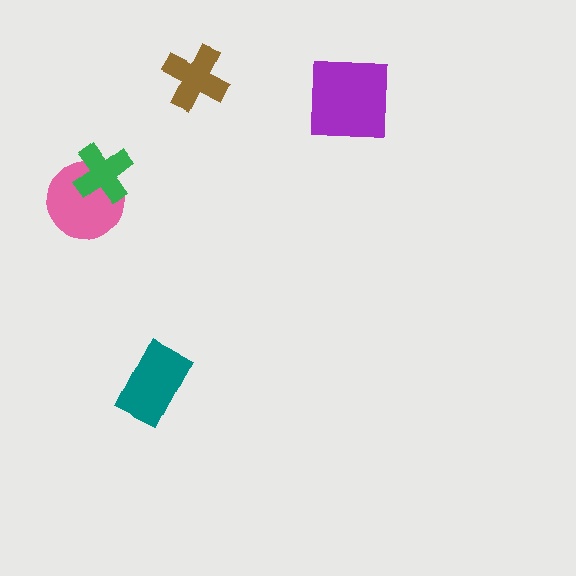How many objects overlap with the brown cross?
0 objects overlap with the brown cross.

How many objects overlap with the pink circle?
1 object overlaps with the pink circle.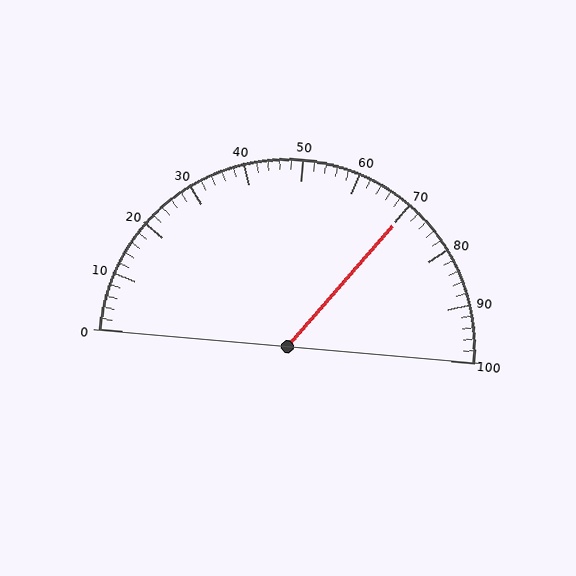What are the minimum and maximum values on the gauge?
The gauge ranges from 0 to 100.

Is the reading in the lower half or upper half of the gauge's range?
The reading is in the upper half of the range (0 to 100).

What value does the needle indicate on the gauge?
The needle indicates approximately 70.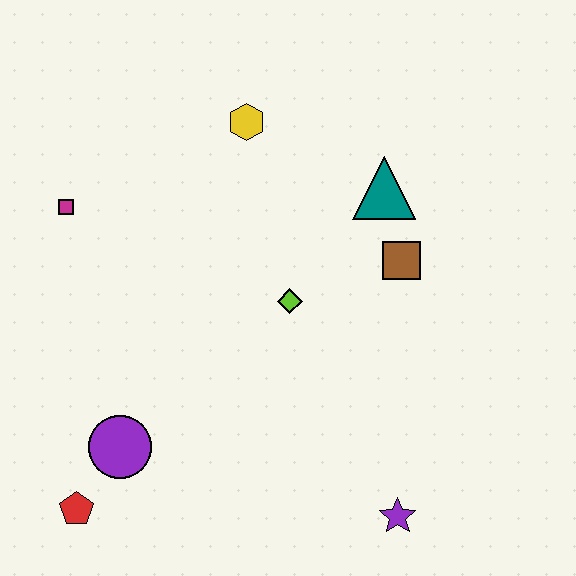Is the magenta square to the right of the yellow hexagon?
No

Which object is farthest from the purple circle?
The teal triangle is farthest from the purple circle.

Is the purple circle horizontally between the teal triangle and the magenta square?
Yes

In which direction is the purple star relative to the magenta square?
The purple star is to the right of the magenta square.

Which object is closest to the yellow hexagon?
The teal triangle is closest to the yellow hexagon.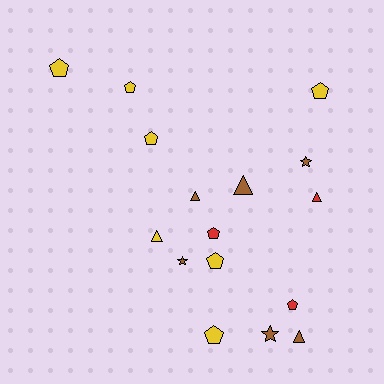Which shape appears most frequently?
Pentagon, with 8 objects.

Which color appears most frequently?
Yellow, with 7 objects.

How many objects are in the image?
There are 16 objects.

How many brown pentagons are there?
There are no brown pentagons.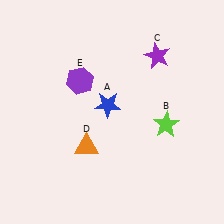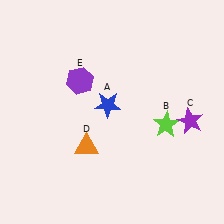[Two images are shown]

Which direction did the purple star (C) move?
The purple star (C) moved down.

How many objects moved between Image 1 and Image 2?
1 object moved between the two images.